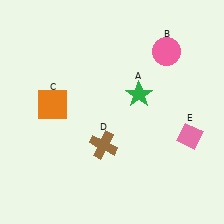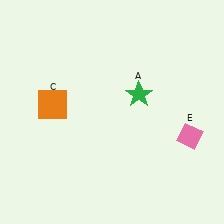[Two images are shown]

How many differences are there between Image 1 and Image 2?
There are 2 differences between the two images.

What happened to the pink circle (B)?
The pink circle (B) was removed in Image 2. It was in the top-right area of Image 1.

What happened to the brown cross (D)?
The brown cross (D) was removed in Image 2. It was in the bottom-left area of Image 1.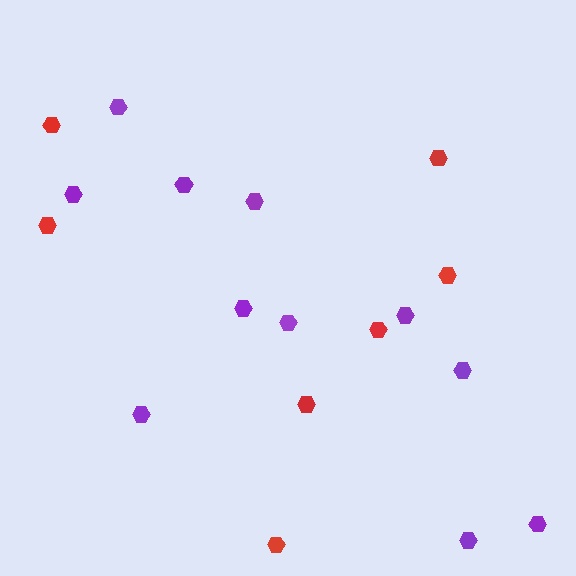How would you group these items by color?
There are 2 groups: one group of red hexagons (7) and one group of purple hexagons (11).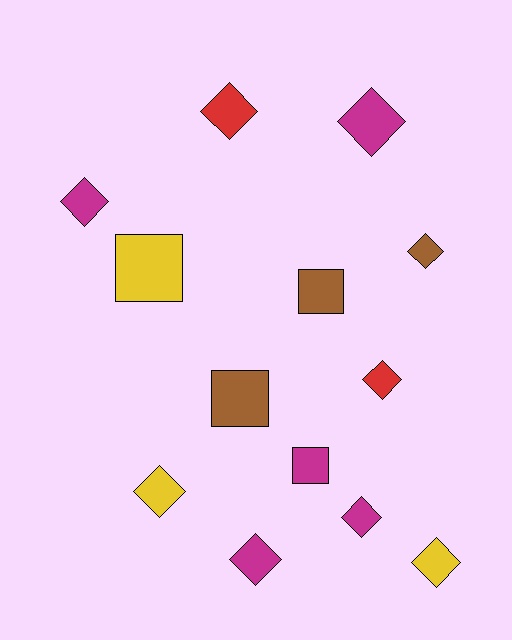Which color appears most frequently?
Magenta, with 5 objects.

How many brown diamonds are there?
There is 1 brown diamond.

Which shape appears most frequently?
Diamond, with 9 objects.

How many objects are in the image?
There are 13 objects.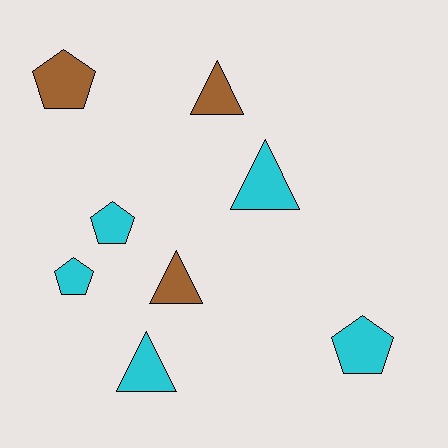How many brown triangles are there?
There are 2 brown triangles.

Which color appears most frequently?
Cyan, with 5 objects.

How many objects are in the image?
There are 8 objects.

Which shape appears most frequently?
Triangle, with 4 objects.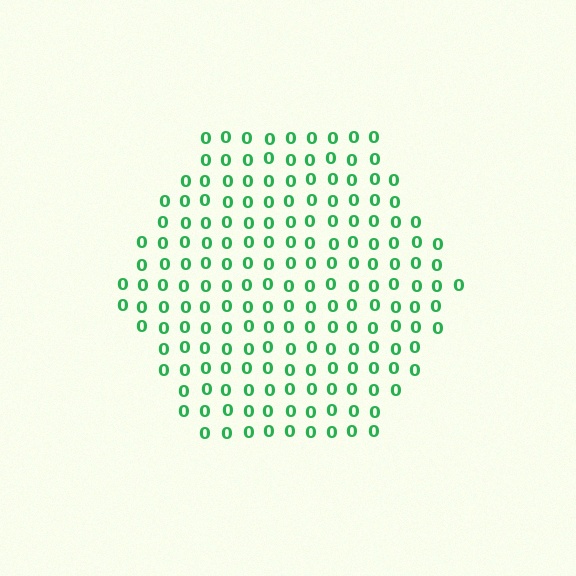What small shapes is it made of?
It is made of small digit 0's.